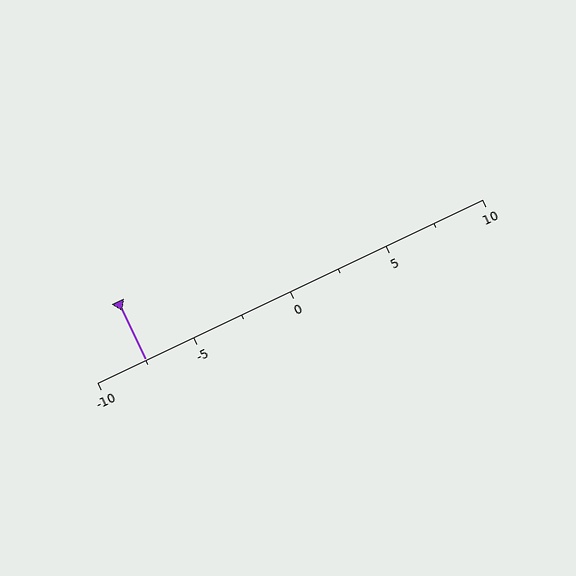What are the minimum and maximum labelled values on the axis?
The axis runs from -10 to 10.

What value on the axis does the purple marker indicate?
The marker indicates approximately -7.5.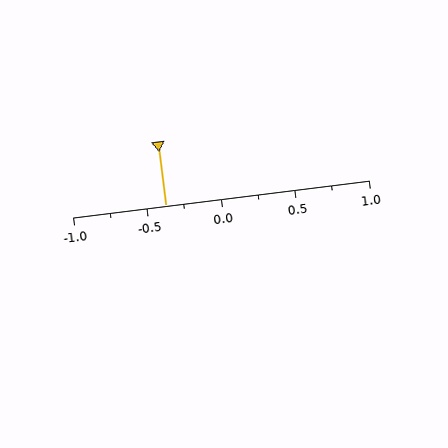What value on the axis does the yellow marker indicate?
The marker indicates approximately -0.38.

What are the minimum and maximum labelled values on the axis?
The axis runs from -1.0 to 1.0.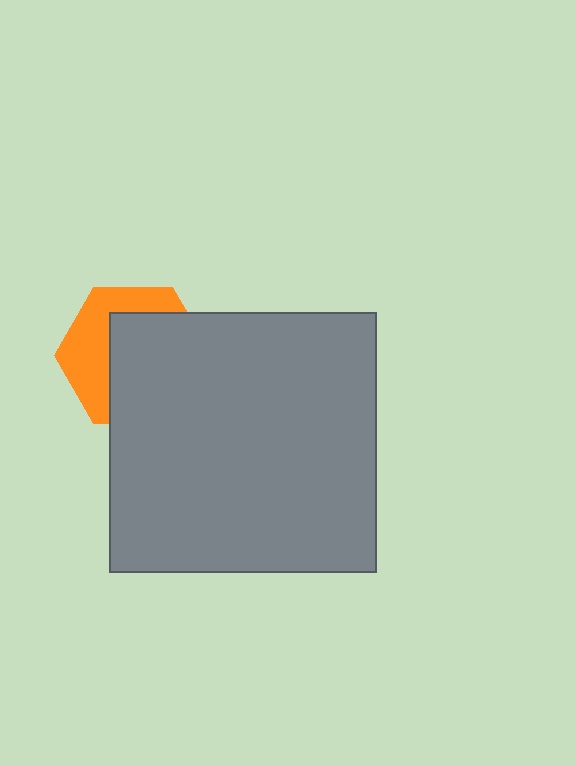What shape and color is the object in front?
The object in front is a gray rectangle.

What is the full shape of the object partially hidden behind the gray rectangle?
The partially hidden object is an orange hexagon.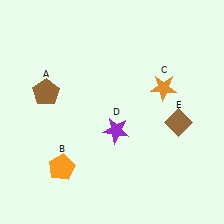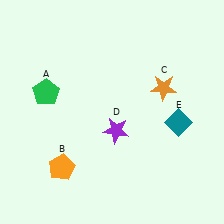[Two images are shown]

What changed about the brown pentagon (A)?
In Image 1, A is brown. In Image 2, it changed to green.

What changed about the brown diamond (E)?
In Image 1, E is brown. In Image 2, it changed to teal.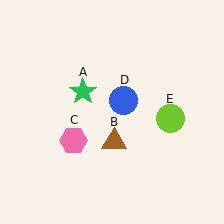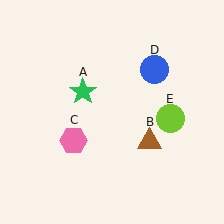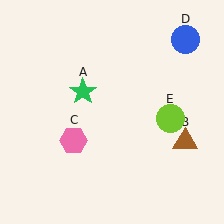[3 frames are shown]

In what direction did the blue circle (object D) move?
The blue circle (object D) moved up and to the right.